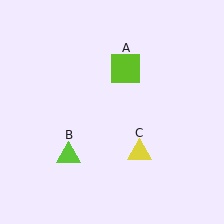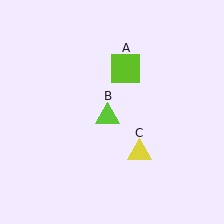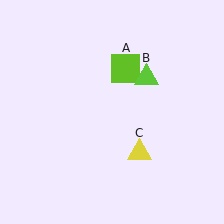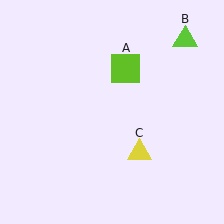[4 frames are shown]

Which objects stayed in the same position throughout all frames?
Lime square (object A) and yellow triangle (object C) remained stationary.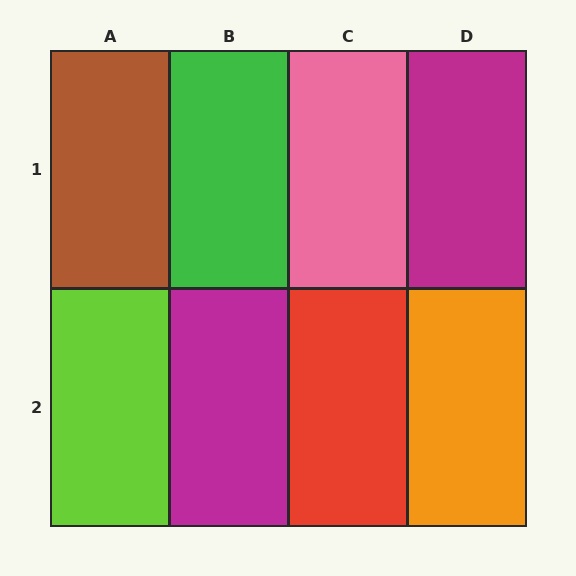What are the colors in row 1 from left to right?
Brown, green, pink, magenta.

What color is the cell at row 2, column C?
Red.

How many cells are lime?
1 cell is lime.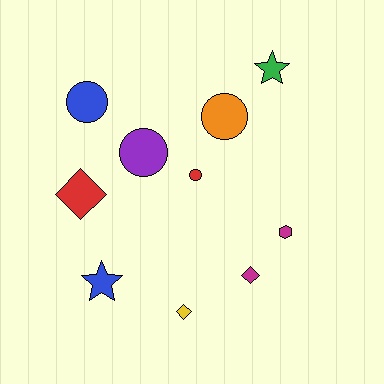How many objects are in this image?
There are 10 objects.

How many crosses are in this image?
There are no crosses.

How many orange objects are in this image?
There is 1 orange object.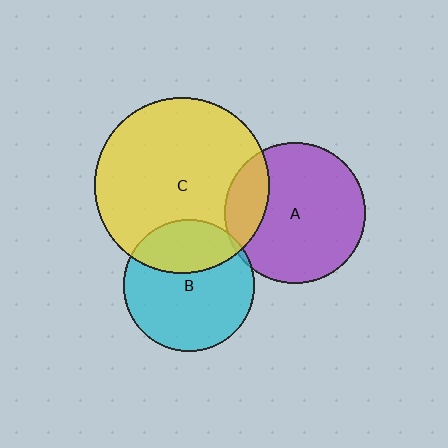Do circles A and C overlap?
Yes.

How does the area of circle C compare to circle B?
Approximately 1.8 times.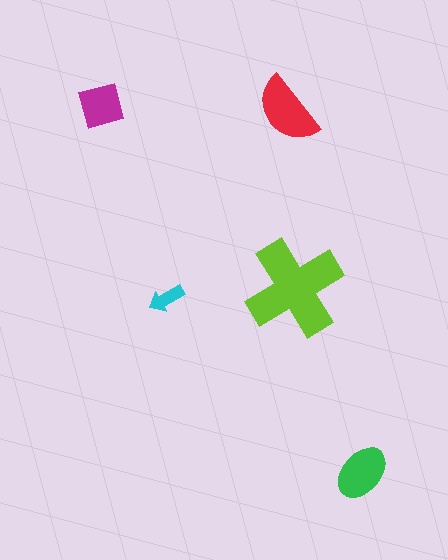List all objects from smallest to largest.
The cyan arrow, the magenta diamond, the green ellipse, the red semicircle, the lime cross.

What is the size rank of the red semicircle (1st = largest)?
2nd.